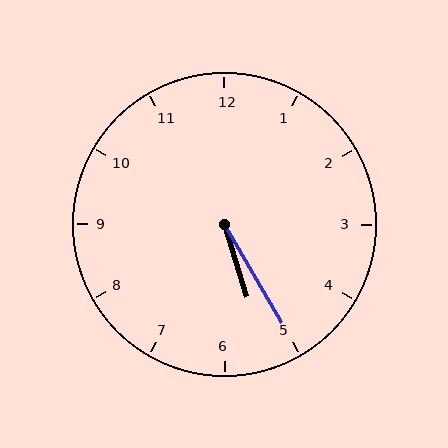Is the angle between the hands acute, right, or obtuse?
It is acute.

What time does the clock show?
5:25.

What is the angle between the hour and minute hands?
Approximately 12 degrees.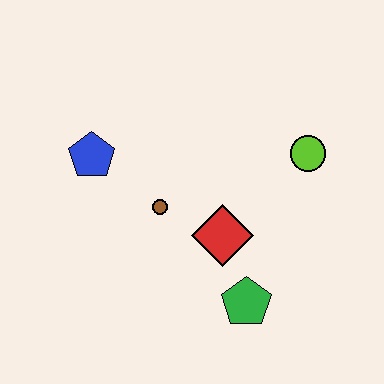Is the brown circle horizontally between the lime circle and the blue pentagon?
Yes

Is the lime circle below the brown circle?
No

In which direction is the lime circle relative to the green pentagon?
The lime circle is above the green pentagon.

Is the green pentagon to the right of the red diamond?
Yes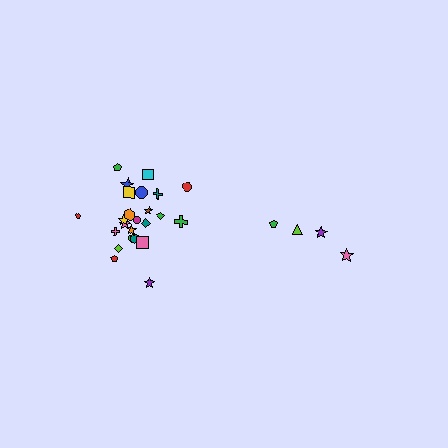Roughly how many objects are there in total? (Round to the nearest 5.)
Roughly 30 objects in total.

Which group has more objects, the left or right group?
The left group.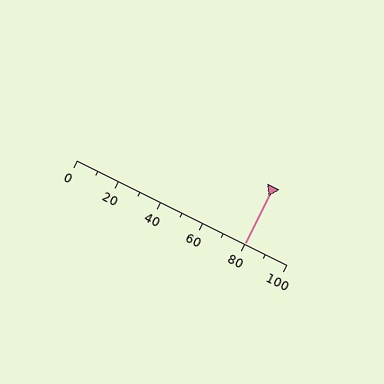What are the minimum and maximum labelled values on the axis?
The axis runs from 0 to 100.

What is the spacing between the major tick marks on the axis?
The major ticks are spaced 20 apart.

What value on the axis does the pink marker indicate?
The marker indicates approximately 80.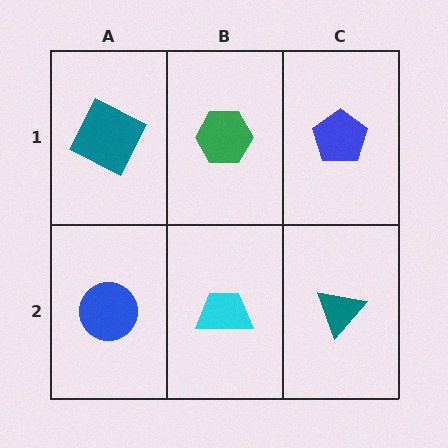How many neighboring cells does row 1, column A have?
2.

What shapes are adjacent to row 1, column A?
A blue circle (row 2, column A), a green hexagon (row 1, column B).